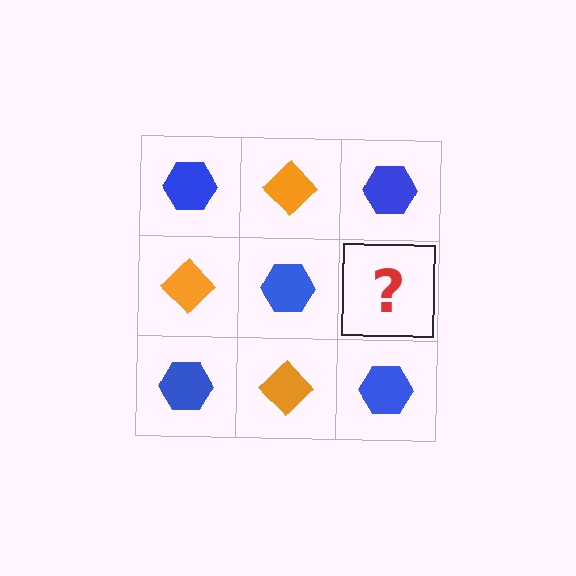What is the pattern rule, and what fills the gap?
The rule is that it alternates blue hexagon and orange diamond in a checkerboard pattern. The gap should be filled with an orange diamond.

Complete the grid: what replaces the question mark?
The question mark should be replaced with an orange diamond.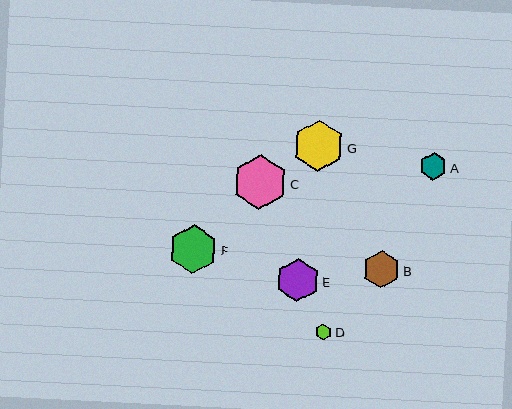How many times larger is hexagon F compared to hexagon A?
Hexagon F is approximately 1.8 times the size of hexagon A.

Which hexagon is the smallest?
Hexagon D is the smallest with a size of approximately 16 pixels.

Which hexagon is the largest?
Hexagon C is the largest with a size of approximately 55 pixels.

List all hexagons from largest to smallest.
From largest to smallest: C, G, F, E, B, A, D.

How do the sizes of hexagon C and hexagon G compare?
Hexagon C and hexagon G are approximately the same size.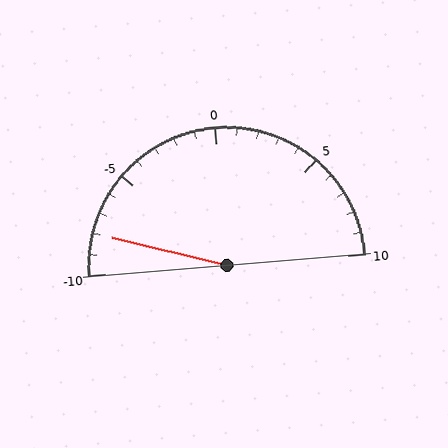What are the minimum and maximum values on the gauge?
The gauge ranges from -10 to 10.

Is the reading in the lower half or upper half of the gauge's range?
The reading is in the lower half of the range (-10 to 10).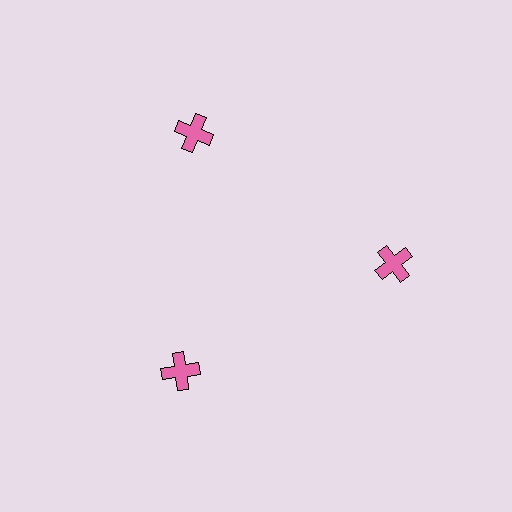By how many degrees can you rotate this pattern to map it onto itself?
The pattern maps onto itself every 120 degrees of rotation.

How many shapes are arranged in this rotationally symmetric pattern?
There are 3 shapes, arranged in 3 groups of 1.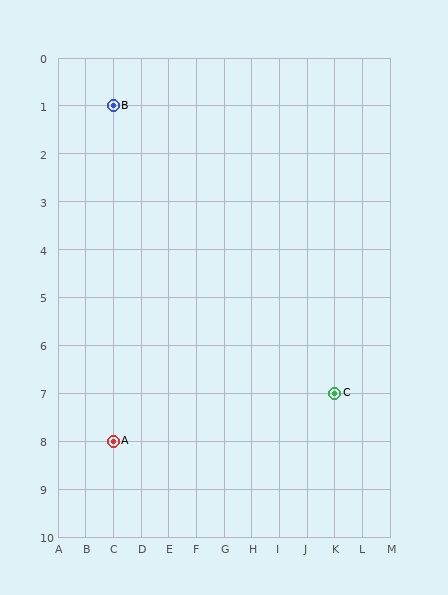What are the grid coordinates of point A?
Point A is at grid coordinates (C, 8).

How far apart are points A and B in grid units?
Points A and B are 7 rows apart.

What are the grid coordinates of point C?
Point C is at grid coordinates (K, 7).